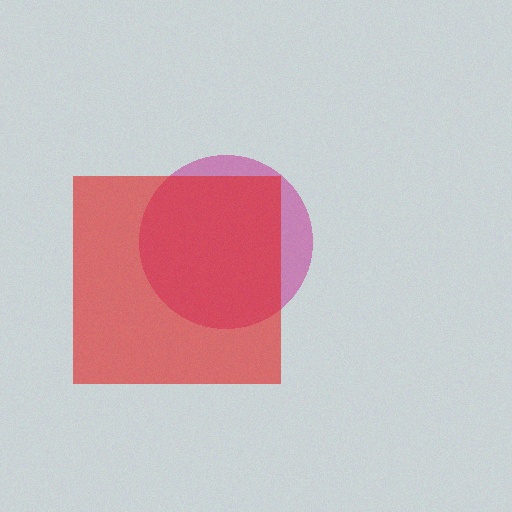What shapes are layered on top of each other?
The layered shapes are: a magenta circle, a red square.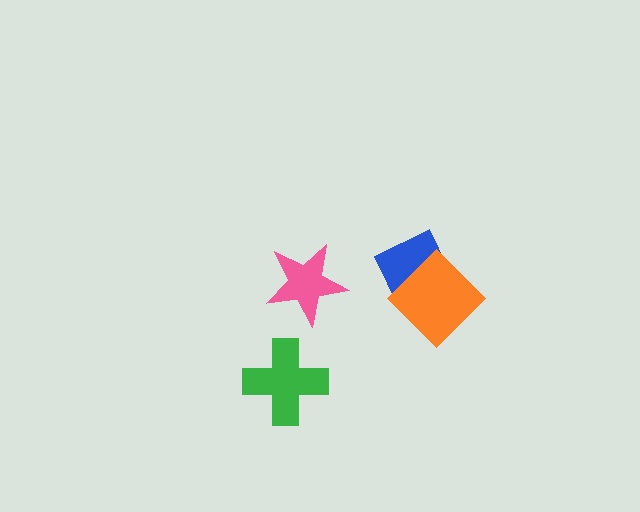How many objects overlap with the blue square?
1 object overlaps with the blue square.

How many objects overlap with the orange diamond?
1 object overlaps with the orange diamond.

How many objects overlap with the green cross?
0 objects overlap with the green cross.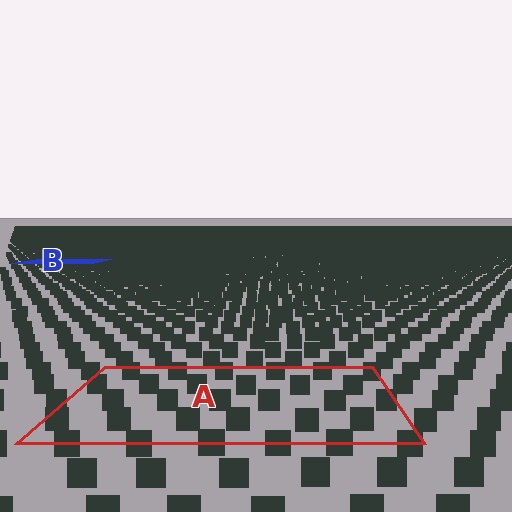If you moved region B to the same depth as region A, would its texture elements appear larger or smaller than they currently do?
They would appear larger. At a closer depth, the same texture elements are projected at a bigger on-screen size.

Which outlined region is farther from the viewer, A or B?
Region B is farther from the viewer — the texture elements inside it appear smaller and more densely packed.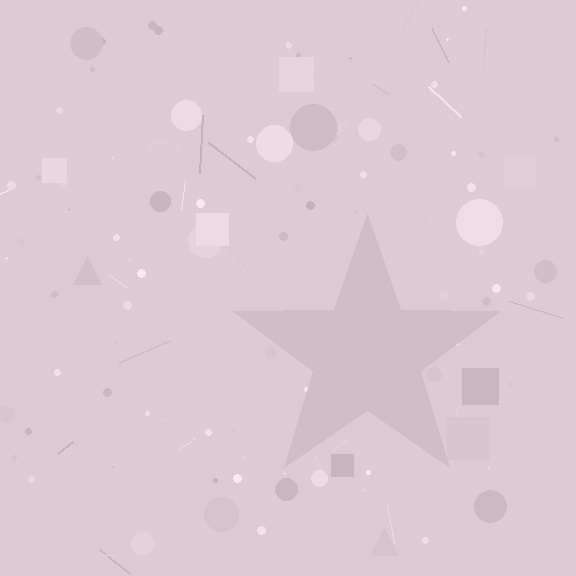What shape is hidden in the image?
A star is hidden in the image.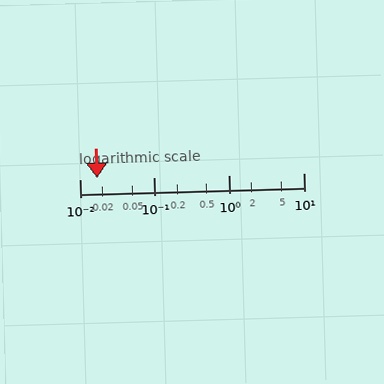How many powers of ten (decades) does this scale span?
The scale spans 3 decades, from 0.01 to 10.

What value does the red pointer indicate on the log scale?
The pointer indicates approximately 0.017.